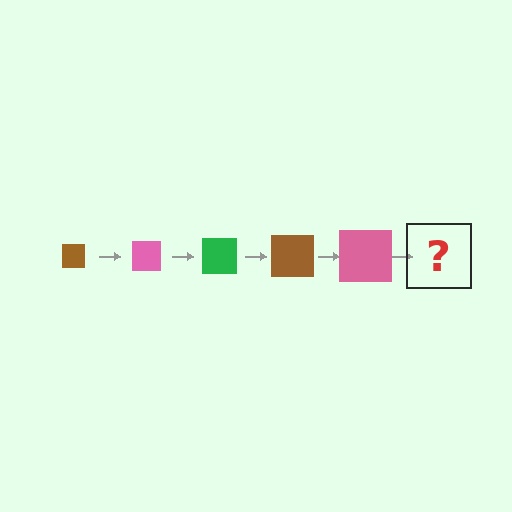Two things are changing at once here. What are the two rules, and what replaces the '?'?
The two rules are that the square grows larger each step and the color cycles through brown, pink, and green. The '?' should be a green square, larger than the previous one.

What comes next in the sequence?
The next element should be a green square, larger than the previous one.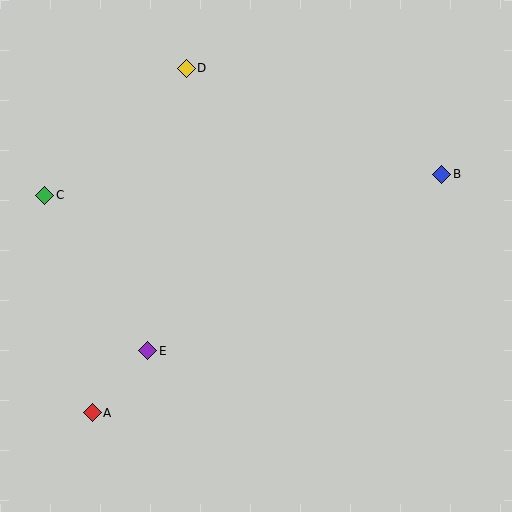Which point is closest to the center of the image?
Point E at (148, 351) is closest to the center.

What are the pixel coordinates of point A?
Point A is at (92, 413).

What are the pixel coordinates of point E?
Point E is at (148, 351).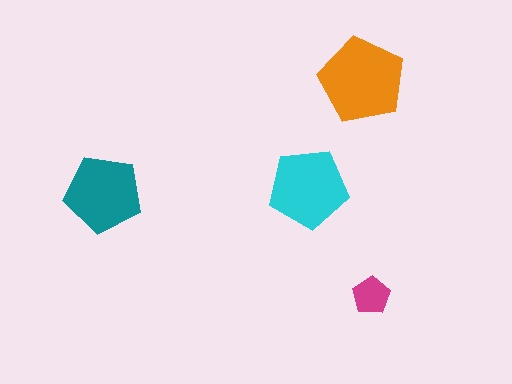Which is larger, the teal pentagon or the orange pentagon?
The orange one.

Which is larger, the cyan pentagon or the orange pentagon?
The orange one.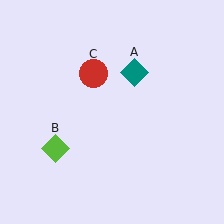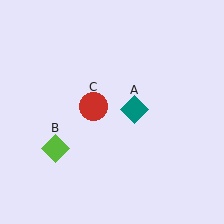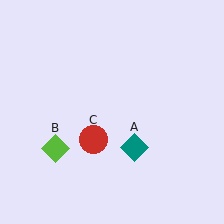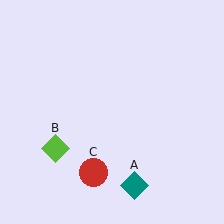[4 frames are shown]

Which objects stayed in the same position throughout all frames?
Lime diamond (object B) remained stationary.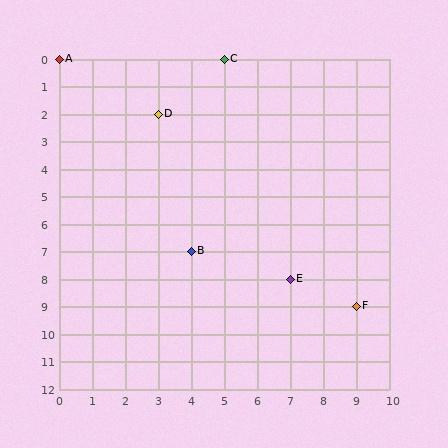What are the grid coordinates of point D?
Point D is at grid coordinates (3, 2).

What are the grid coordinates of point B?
Point B is at grid coordinates (4, 7).